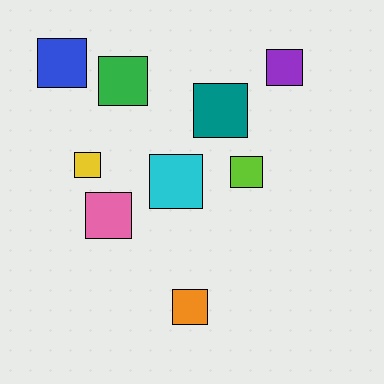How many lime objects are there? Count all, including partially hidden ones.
There is 1 lime object.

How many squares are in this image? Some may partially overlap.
There are 9 squares.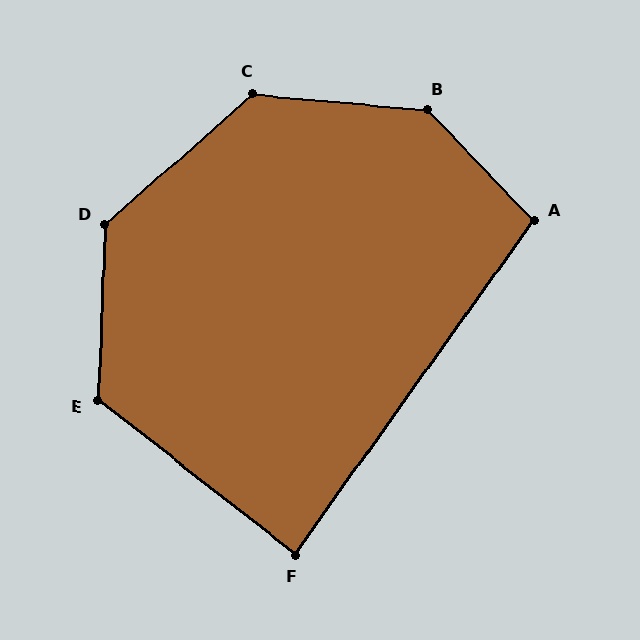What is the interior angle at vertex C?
Approximately 133 degrees (obtuse).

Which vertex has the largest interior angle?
B, at approximately 139 degrees.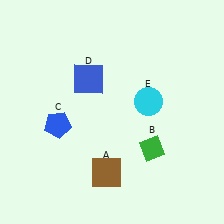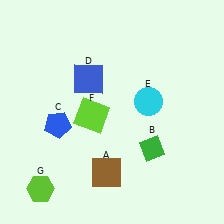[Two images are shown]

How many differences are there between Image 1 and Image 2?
There are 2 differences between the two images.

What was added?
A lime square (F), a lime hexagon (G) were added in Image 2.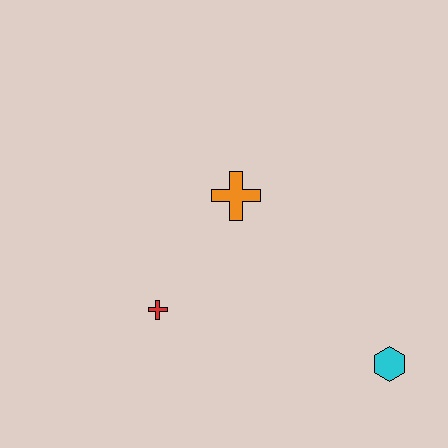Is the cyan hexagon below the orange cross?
Yes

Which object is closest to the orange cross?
The red cross is closest to the orange cross.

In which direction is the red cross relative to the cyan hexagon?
The red cross is to the left of the cyan hexagon.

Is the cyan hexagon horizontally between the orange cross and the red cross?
No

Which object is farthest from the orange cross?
The cyan hexagon is farthest from the orange cross.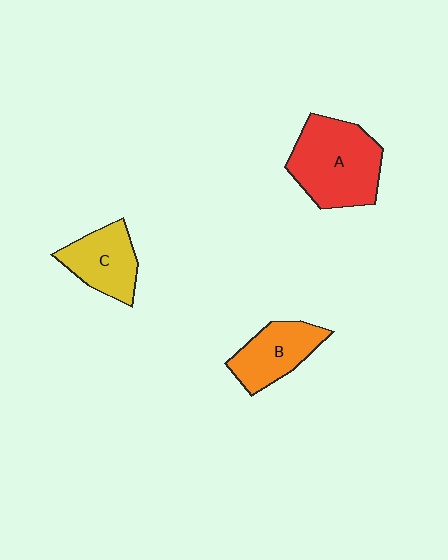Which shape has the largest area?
Shape A (red).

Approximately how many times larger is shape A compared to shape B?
Approximately 1.6 times.